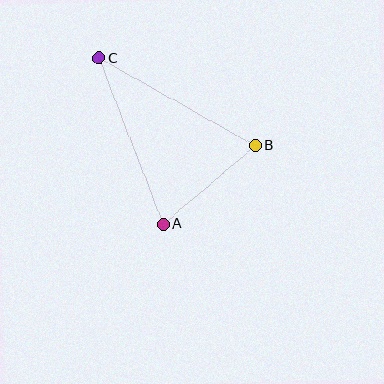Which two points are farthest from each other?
Points B and C are farthest from each other.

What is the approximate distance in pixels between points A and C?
The distance between A and C is approximately 178 pixels.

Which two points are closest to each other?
Points A and B are closest to each other.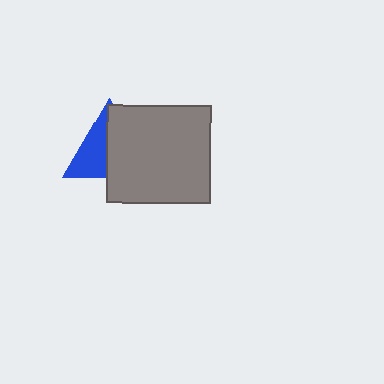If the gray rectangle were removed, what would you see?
You would see the complete blue triangle.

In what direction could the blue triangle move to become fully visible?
The blue triangle could move left. That would shift it out from behind the gray rectangle entirely.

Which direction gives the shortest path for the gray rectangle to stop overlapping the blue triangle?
Moving right gives the shortest separation.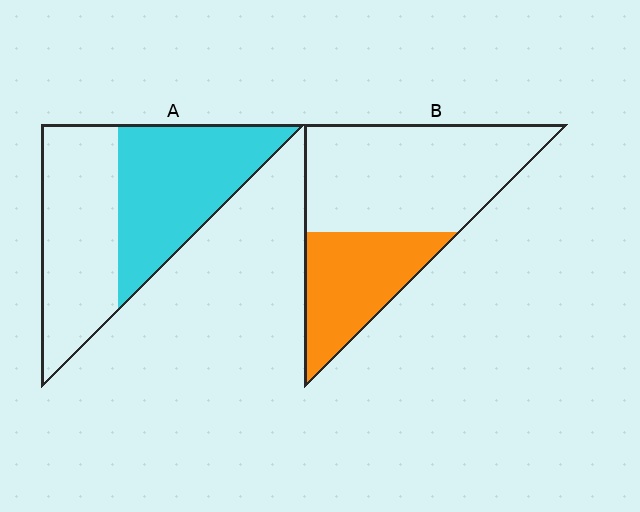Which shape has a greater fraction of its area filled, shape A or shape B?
Shape A.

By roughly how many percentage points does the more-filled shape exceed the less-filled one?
By roughly 15 percentage points (A over B).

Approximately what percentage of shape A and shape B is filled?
A is approximately 50% and B is approximately 35%.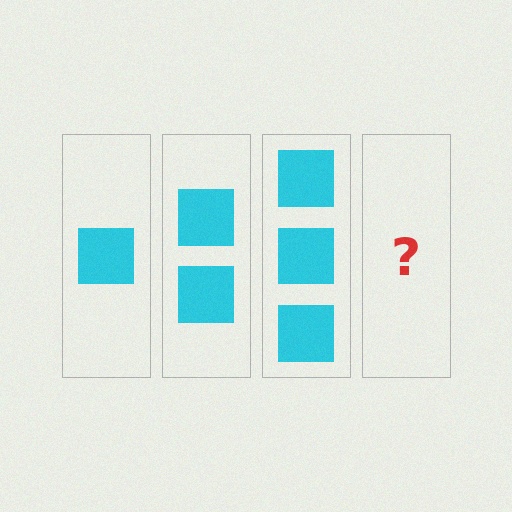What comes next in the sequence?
The next element should be 4 squares.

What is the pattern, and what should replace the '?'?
The pattern is that each step adds one more square. The '?' should be 4 squares.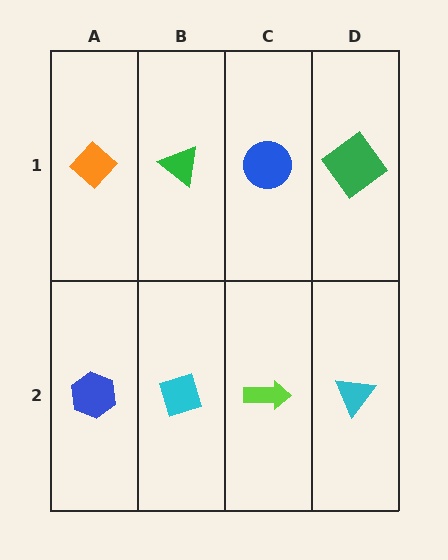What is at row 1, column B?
A green triangle.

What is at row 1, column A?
An orange diamond.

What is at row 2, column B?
A cyan diamond.